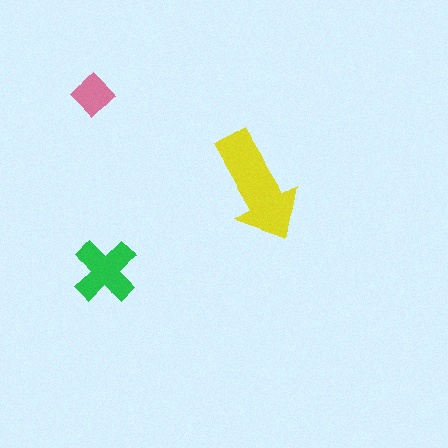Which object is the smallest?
The pink diamond.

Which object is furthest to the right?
The yellow arrow is rightmost.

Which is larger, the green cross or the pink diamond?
The green cross.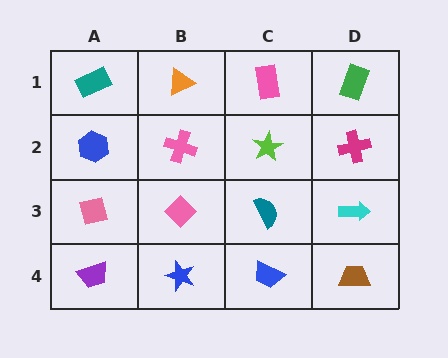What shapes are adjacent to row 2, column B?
An orange triangle (row 1, column B), a pink diamond (row 3, column B), a blue hexagon (row 2, column A), a lime star (row 2, column C).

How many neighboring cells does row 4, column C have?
3.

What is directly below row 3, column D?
A brown trapezoid.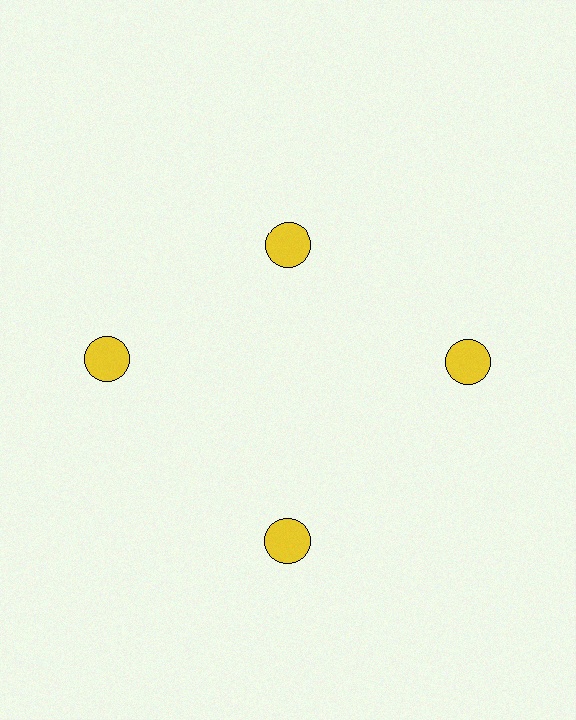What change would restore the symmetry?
The symmetry would be restored by moving it outward, back onto the ring so that all 4 circles sit at equal angles and equal distance from the center.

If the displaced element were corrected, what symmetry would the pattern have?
It would have 4-fold rotational symmetry — the pattern would map onto itself every 90 degrees.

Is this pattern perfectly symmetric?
No. The 4 yellow circles are arranged in a ring, but one element near the 12 o'clock position is pulled inward toward the center, breaking the 4-fold rotational symmetry.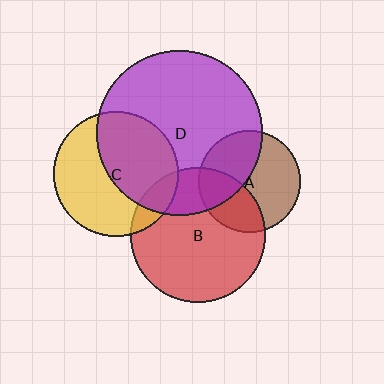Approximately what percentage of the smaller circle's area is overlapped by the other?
Approximately 25%.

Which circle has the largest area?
Circle D (purple).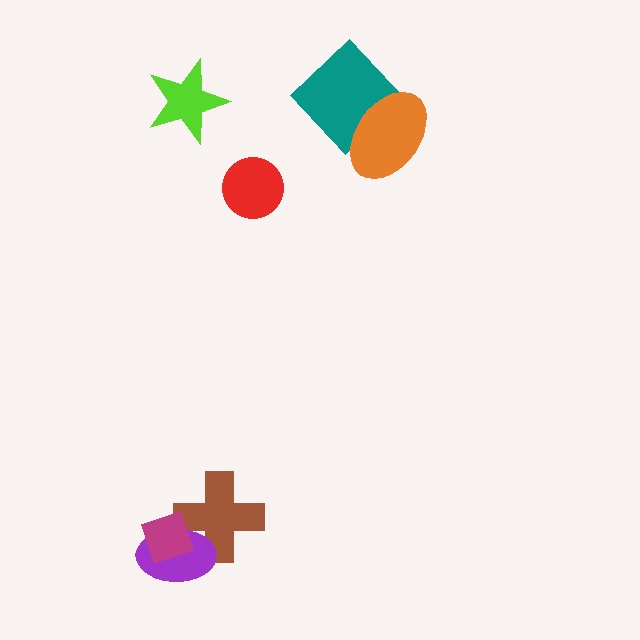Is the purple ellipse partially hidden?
Yes, it is partially covered by another shape.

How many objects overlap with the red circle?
0 objects overlap with the red circle.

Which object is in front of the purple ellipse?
The magenta diamond is in front of the purple ellipse.